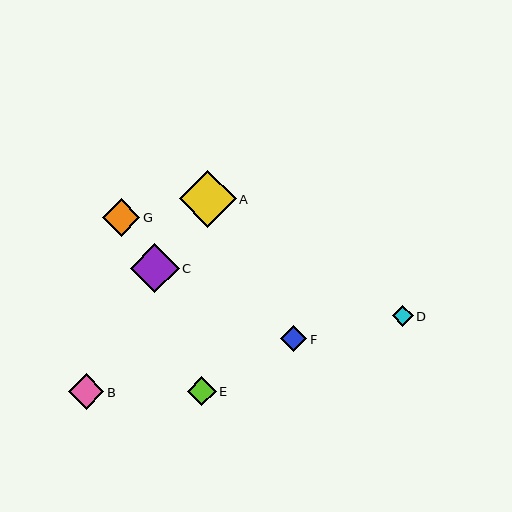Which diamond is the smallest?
Diamond D is the smallest with a size of approximately 21 pixels.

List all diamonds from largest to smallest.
From largest to smallest: A, C, G, B, E, F, D.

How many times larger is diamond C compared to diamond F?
Diamond C is approximately 1.9 times the size of diamond F.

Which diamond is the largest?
Diamond A is the largest with a size of approximately 57 pixels.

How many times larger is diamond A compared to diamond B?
Diamond A is approximately 1.6 times the size of diamond B.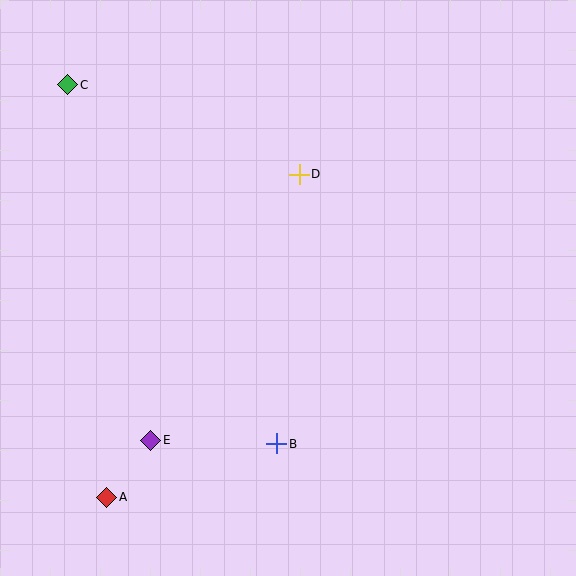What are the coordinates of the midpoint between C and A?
The midpoint between C and A is at (87, 291).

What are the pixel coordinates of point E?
Point E is at (151, 440).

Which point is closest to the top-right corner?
Point D is closest to the top-right corner.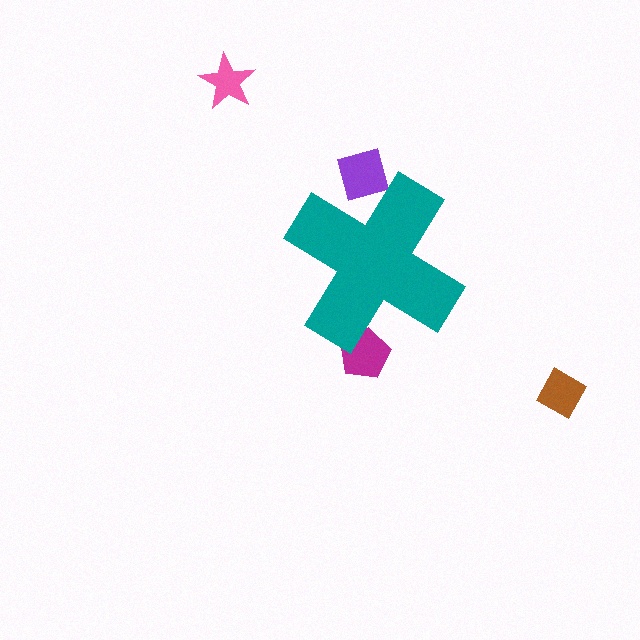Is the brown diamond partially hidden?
No, the brown diamond is fully visible.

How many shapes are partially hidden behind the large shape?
2 shapes are partially hidden.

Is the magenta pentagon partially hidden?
Yes, the magenta pentagon is partially hidden behind the teal cross.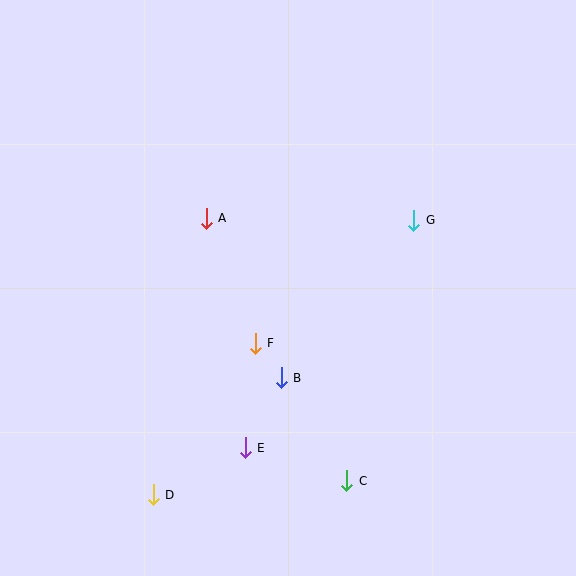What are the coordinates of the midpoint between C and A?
The midpoint between C and A is at (276, 349).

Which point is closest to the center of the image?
Point F at (255, 343) is closest to the center.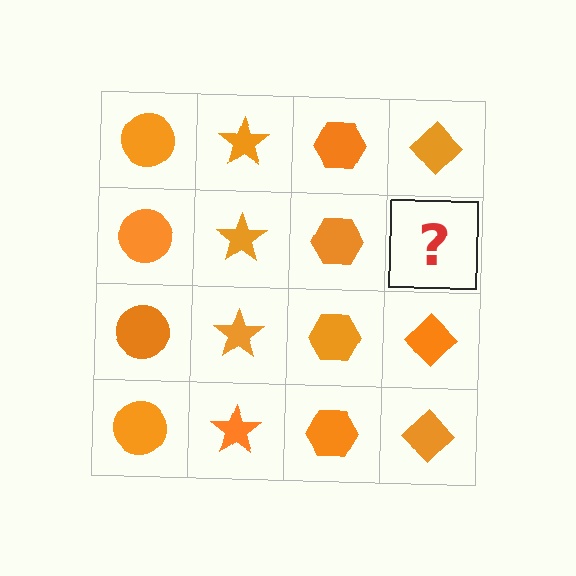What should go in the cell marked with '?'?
The missing cell should contain an orange diamond.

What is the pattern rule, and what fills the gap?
The rule is that each column has a consistent shape. The gap should be filled with an orange diamond.